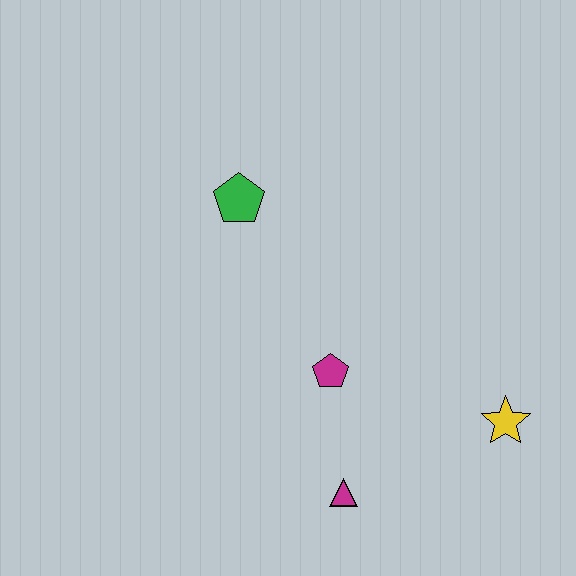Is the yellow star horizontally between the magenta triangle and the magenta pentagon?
No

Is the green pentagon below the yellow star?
No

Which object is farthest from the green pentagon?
The yellow star is farthest from the green pentagon.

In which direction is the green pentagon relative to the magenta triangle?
The green pentagon is above the magenta triangle.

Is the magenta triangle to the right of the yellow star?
No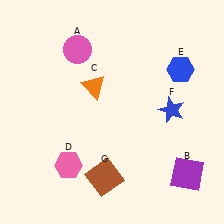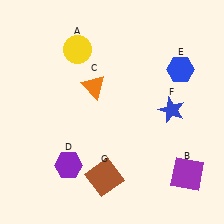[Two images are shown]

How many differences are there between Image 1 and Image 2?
There are 2 differences between the two images.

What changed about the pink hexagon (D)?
In Image 1, D is pink. In Image 2, it changed to purple.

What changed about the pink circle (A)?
In Image 1, A is pink. In Image 2, it changed to yellow.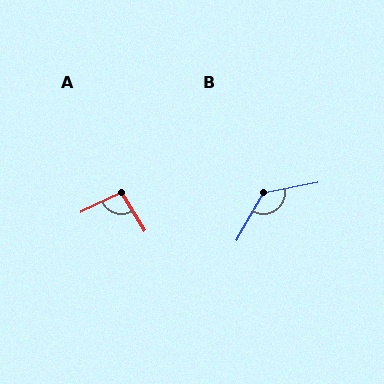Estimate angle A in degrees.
Approximately 96 degrees.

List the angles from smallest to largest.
A (96°), B (131°).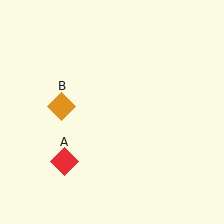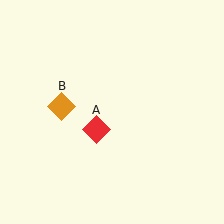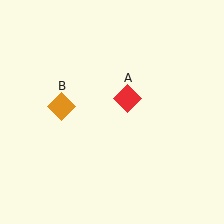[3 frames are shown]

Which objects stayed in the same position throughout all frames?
Orange diamond (object B) remained stationary.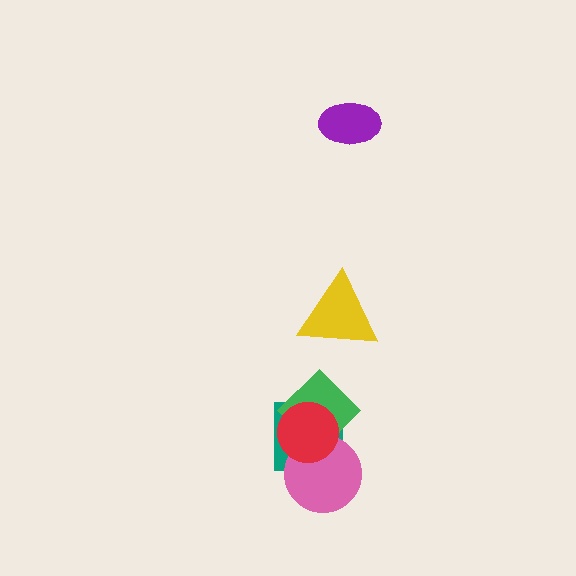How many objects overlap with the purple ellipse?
0 objects overlap with the purple ellipse.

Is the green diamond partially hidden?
Yes, it is partially covered by another shape.